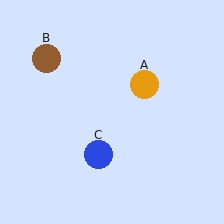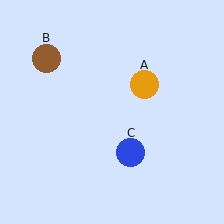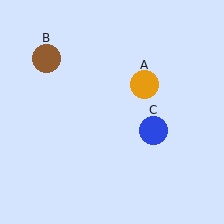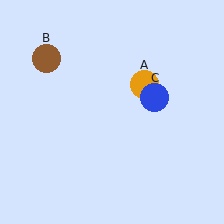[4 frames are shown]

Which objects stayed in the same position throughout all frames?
Orange circle (object A) and brown circle (object B) remained stationary.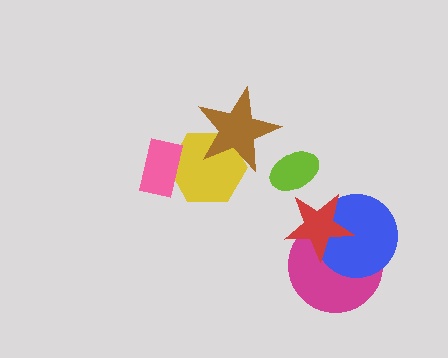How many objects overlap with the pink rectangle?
1 object overlaps with the pink rectangle.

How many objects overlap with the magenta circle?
2 objects overlap with the magenta circle.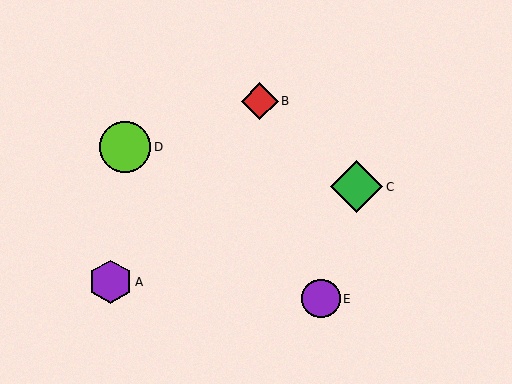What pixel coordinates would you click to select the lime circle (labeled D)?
Click at (125, 147) to select the lime circle D.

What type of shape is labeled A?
Shape A is a purple hexagon.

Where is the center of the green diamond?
The center of the green diamond is at (357, 187).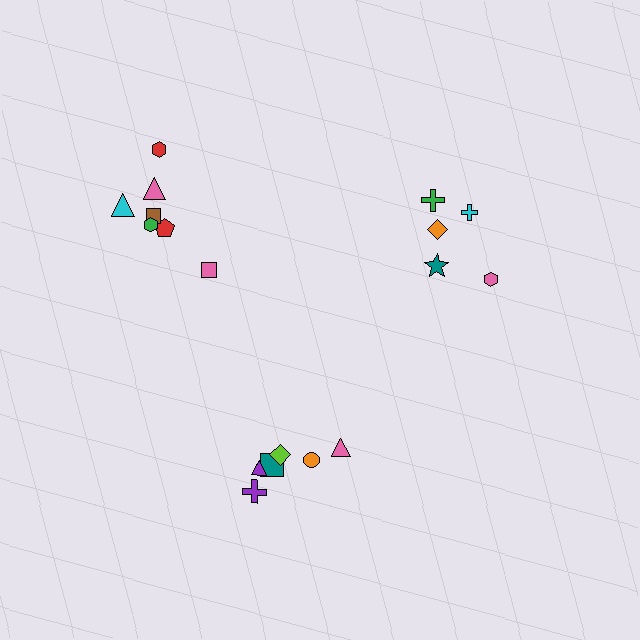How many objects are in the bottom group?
There are 6 objects.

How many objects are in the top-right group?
There are 5 objects.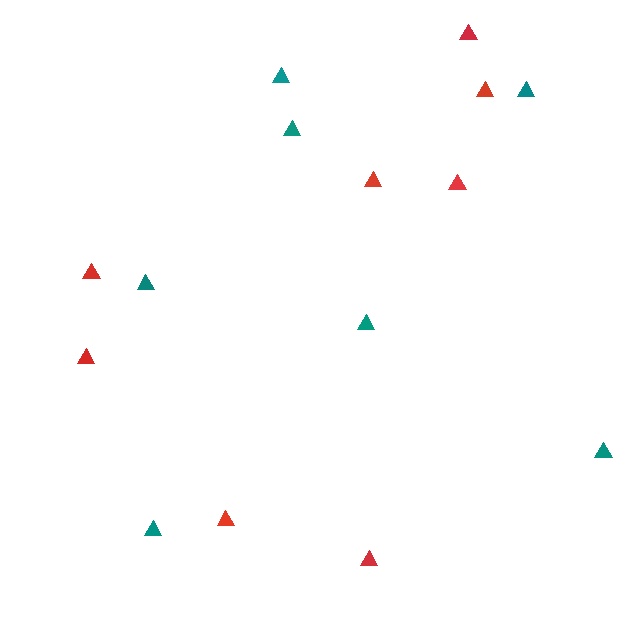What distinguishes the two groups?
There are 2 groups: one group of red triangles (8) and one group of teal triangles (7).